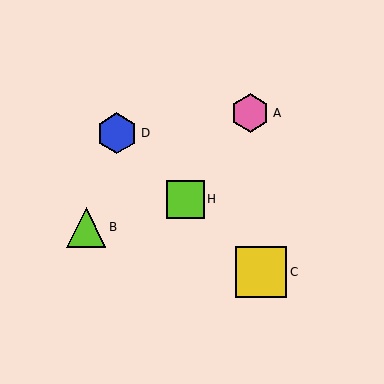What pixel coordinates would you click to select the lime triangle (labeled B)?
Click at (86, 227) to select the lime triangle B.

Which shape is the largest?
The yellow square (labeled C) is the largest.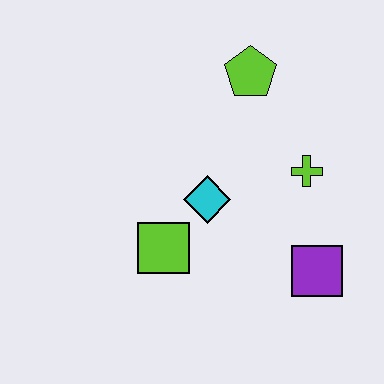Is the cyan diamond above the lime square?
Yes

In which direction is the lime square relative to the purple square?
The lime square is to the left of the purple square.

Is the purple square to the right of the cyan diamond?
Yes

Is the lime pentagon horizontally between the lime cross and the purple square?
No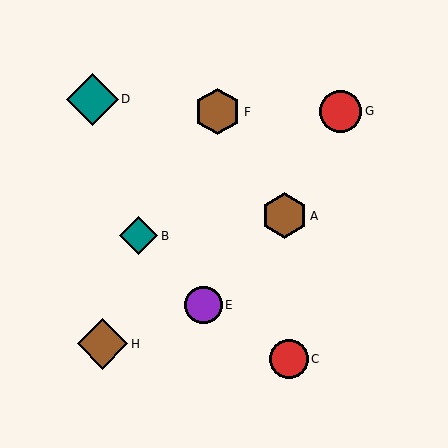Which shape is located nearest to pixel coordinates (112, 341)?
The brown diamond (labeled H) at (102, 344) is nearest to that location.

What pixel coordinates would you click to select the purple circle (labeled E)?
Click at (204, 305) to select the purple circle E.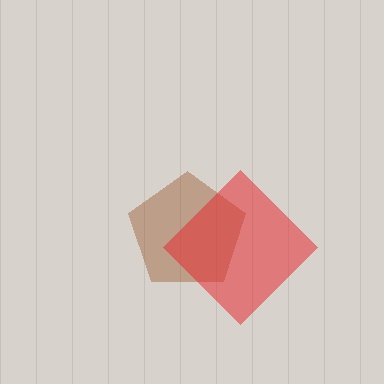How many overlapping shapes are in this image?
There are 2 overlapping shapes in the image.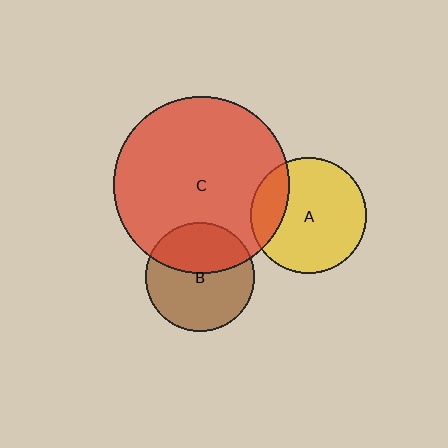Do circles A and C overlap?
Yes.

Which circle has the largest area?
Circle C (red).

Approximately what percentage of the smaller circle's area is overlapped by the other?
Approximately 20%.